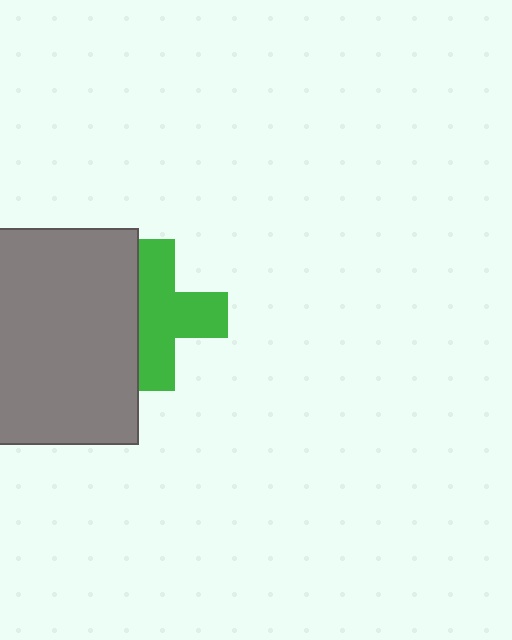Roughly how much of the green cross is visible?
Most of it is visible (roughly 66%).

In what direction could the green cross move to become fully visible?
The green cross could move right. That would shift it out from behind the gray rectangle entirely.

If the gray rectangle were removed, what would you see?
You would see the complete green cross.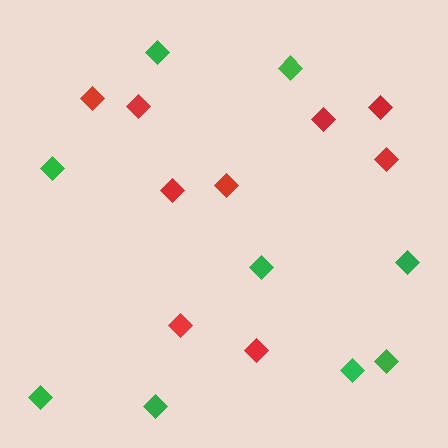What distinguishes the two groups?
There are 2 groups: one group of red diamonds (9) and one group of green diamonds (9).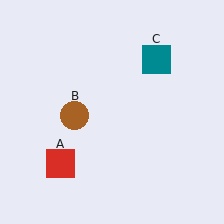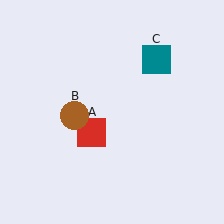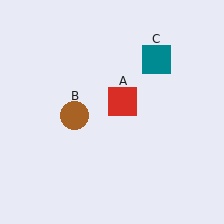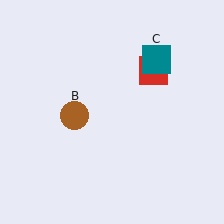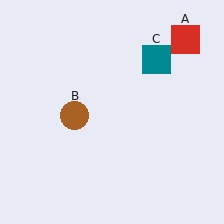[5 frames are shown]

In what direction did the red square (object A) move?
The red square (object A) moved up and to the right.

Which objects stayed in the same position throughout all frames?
Brown circle (object B) and teal square (object C) remained stationary.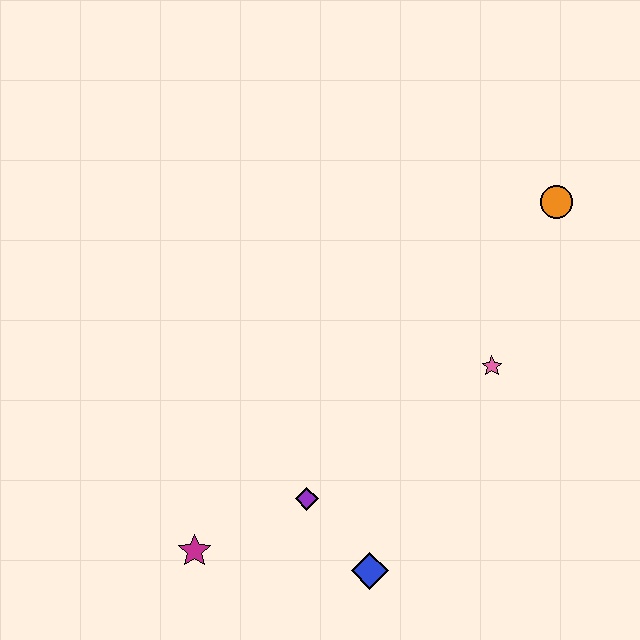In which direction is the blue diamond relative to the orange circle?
The blue diamond is below the orange circle.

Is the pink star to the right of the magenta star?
Yes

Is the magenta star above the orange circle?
No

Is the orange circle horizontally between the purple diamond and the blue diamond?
No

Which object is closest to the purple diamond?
The blue diamond is closest to the purple diamond.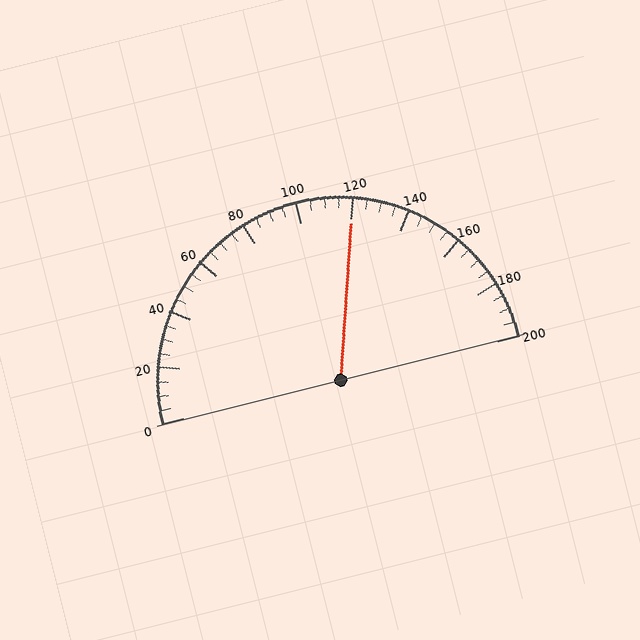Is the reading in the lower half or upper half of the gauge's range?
The reading is in the upper half of the range (0 to 200).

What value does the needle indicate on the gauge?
The needle indicates approximately 120.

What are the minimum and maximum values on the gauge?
The gauge ranges from 0 to 200.